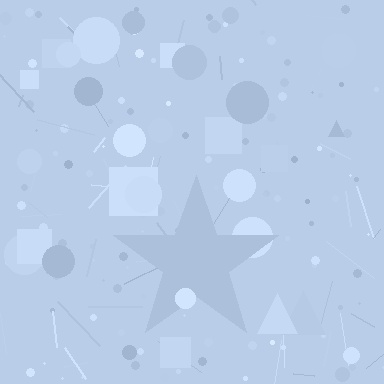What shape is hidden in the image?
A star is hidden in the image.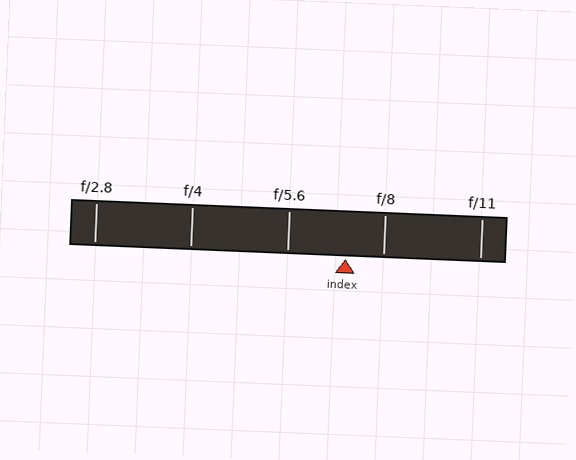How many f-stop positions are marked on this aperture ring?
There are 5 f-stop positions marked.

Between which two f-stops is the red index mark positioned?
The index mark is between f/5.6 and f/8.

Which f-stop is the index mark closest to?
The index mark is closest to f/8.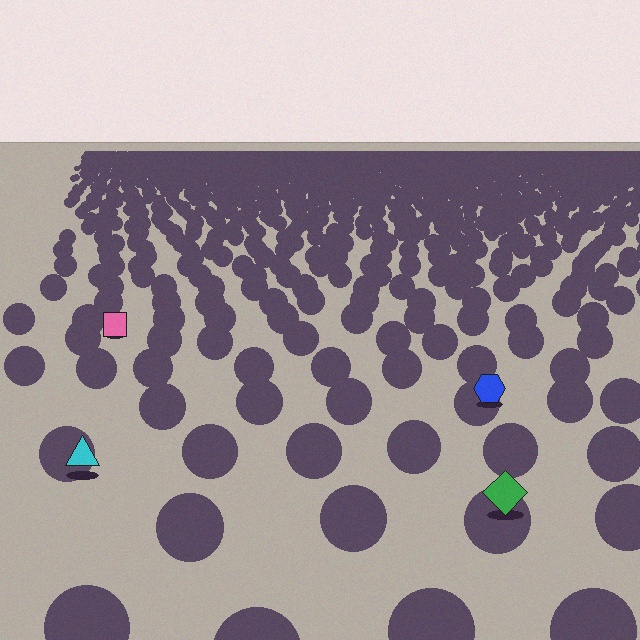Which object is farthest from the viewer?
The pink square is farthest from the viewer. It appears smaller and the ground texture around it is denser.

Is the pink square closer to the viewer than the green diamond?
No. The green diamond is closer — you can tell from the texture gradient: the ground texture is coarser near it.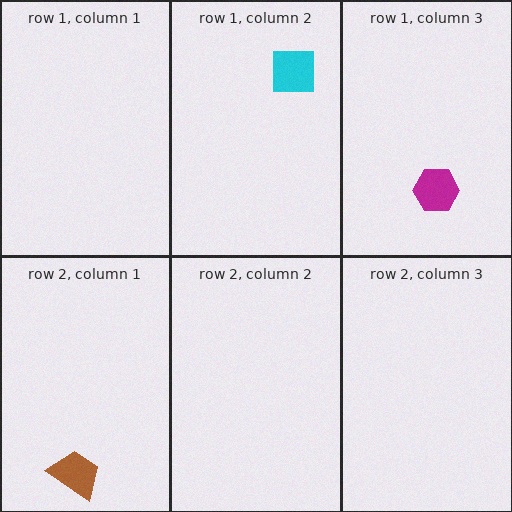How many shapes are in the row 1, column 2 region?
1.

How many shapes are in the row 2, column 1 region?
1.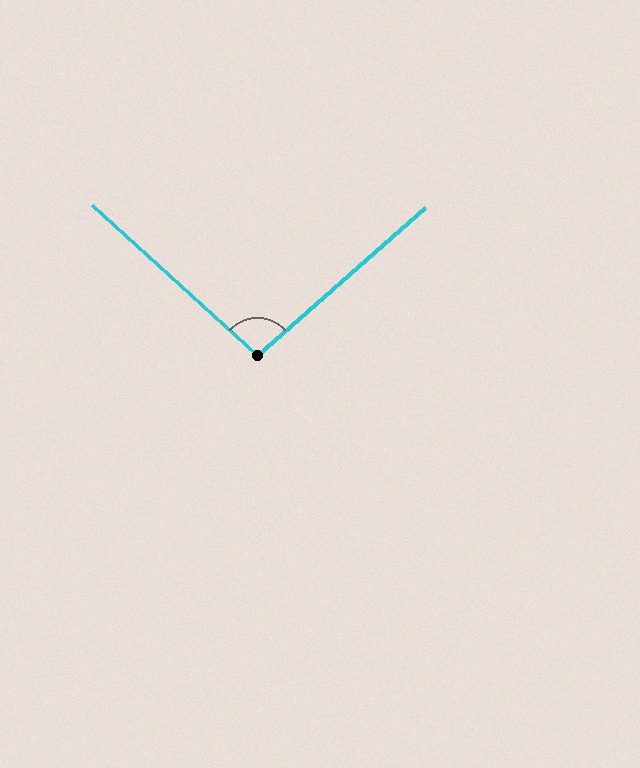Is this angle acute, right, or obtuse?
It is obtuse.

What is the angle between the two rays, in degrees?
Approximately 96 degrees.